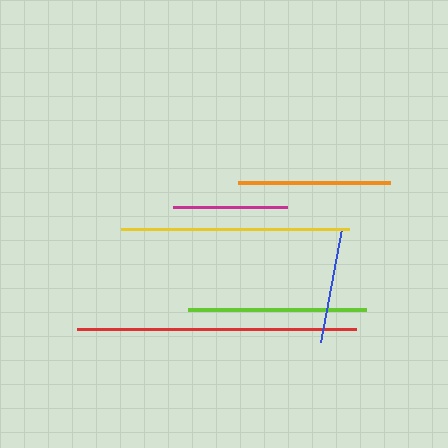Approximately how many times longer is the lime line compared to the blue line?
The lime line is approximately 1.6 times the length of the blue line.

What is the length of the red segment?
The red segment is approximately 279 pixels long.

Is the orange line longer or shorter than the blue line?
The orange line is longer than the blue line.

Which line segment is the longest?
The red line is the longest at approximately 279 pixels.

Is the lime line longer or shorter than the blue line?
The lime line is longer than the blue line.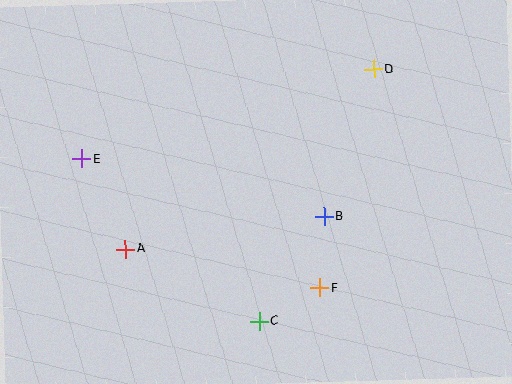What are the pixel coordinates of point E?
Point E is at (82, 159).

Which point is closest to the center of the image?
Point B at (324, 216) is closest to the center.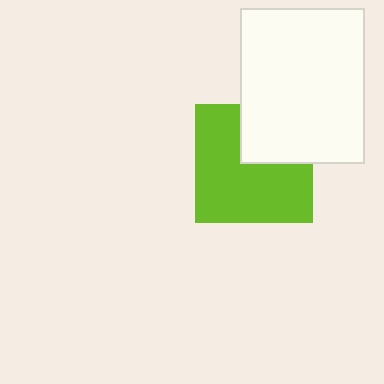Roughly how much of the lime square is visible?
Most of it is visible (roughly 69%).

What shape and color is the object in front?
The object in front is a white rectangle.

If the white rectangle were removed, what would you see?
You would see the complete lime square.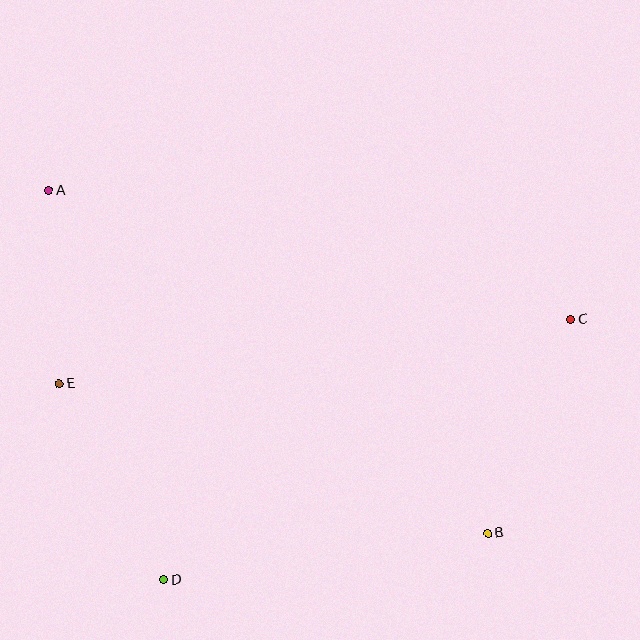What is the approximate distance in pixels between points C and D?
The distance between C and D is approximately 483 pixels.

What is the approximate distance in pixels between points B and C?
The distance between B and C is approximately 230 pixels.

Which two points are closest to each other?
Points A and E are closest to each other.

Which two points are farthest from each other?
Points A and B are farthest from each other.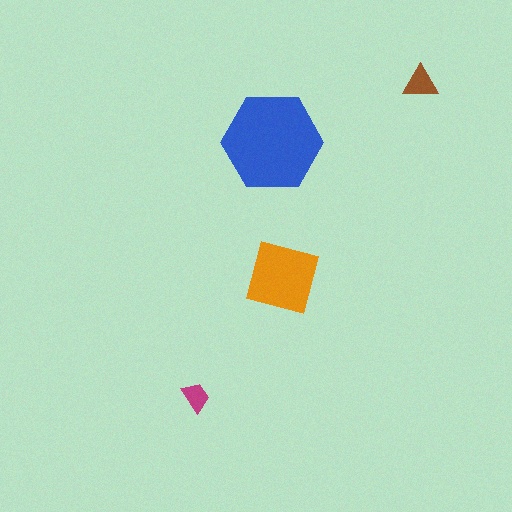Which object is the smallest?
The magenta trapezoid.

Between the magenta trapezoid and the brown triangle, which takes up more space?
The brown triangle.